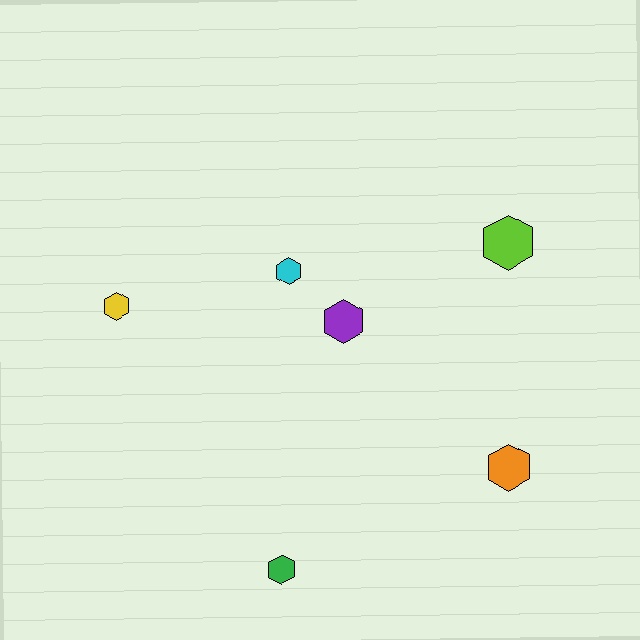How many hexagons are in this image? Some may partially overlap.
There are 6 hexagons.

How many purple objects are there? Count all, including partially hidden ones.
There is 1 purple object.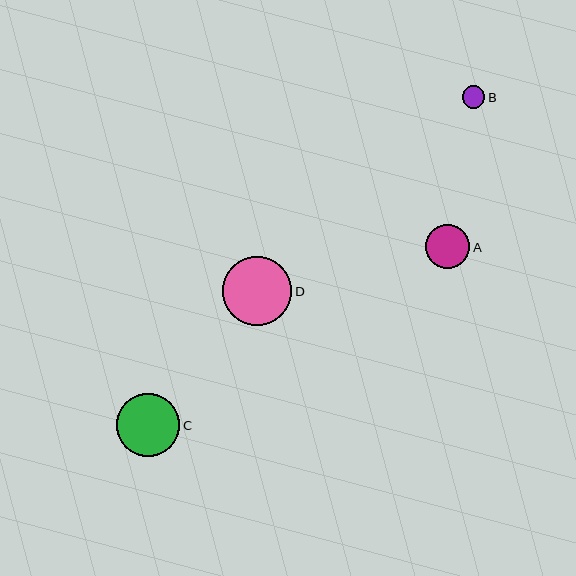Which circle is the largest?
Circle D is the largest with a size of approximately 69 pixels.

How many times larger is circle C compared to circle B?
Circle C is approximately 2.8 times the size of circle B.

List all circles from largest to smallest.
From largest to smallest: D, C, A, B.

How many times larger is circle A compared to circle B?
Circle A is approximately 1.9 times the size of circle B.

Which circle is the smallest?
Circle B is the smallest with a size of approximately 23 pixels.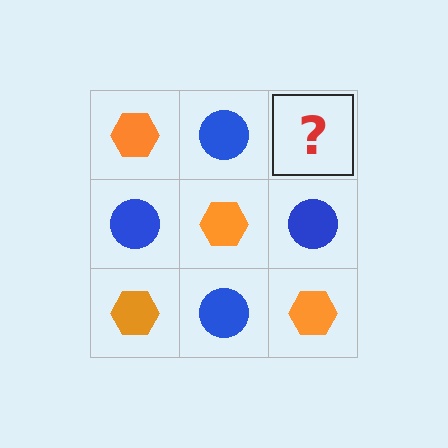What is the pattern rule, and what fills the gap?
The rule is that it alternates orange hexagon and blue circle in a checkerboard pattern. The gap should be filled with an orange hexagon.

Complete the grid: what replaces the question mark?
The question mark should be replaced with an orange hexagon.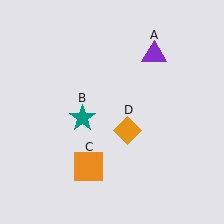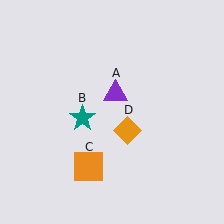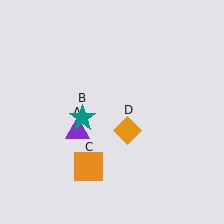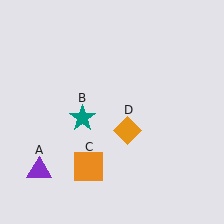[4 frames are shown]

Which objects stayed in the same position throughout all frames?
Teal star (object B) and orange square (object C) and orange diamond (object D) remained stationary.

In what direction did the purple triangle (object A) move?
The purple triangle (object A) moved down and to the left.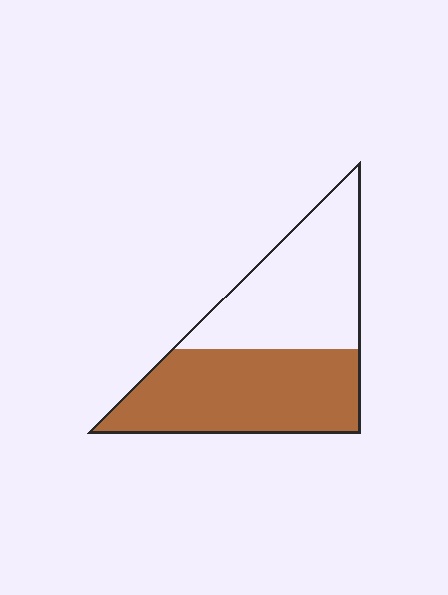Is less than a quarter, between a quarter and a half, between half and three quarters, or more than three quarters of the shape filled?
Between half and three quarters.